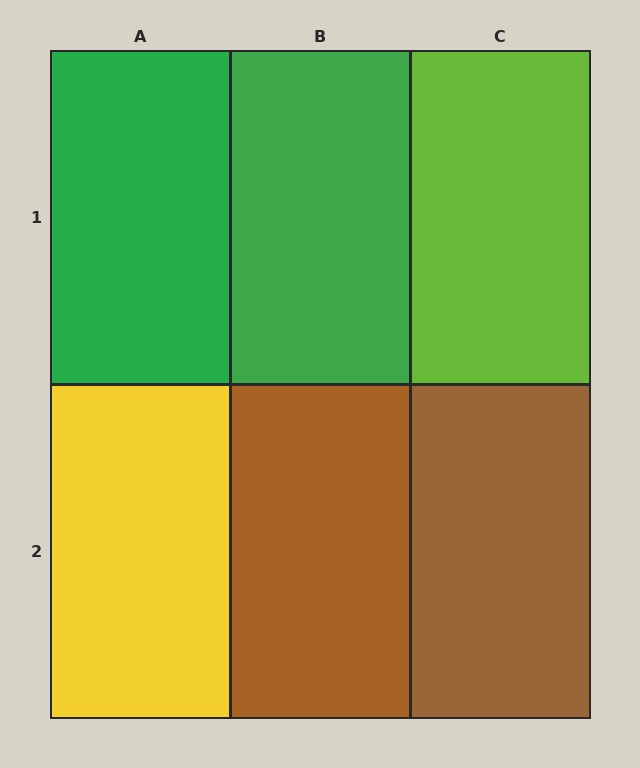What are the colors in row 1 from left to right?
Green, green, lime.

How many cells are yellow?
1 cell is yellow.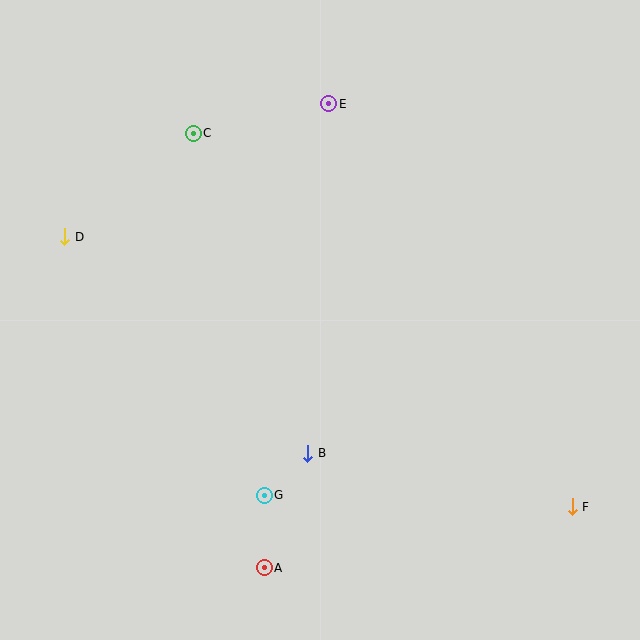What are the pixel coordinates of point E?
Point E is at (329, 104).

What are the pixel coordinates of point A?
Point A is at (264, 568).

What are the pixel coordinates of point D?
Point D is at (65, 237).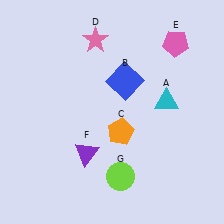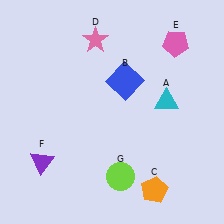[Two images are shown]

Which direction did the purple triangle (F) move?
The purple triangle (F) moved left.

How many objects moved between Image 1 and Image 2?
2 objects moved between the two images.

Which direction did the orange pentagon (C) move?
The orange pentagon (C) moved down.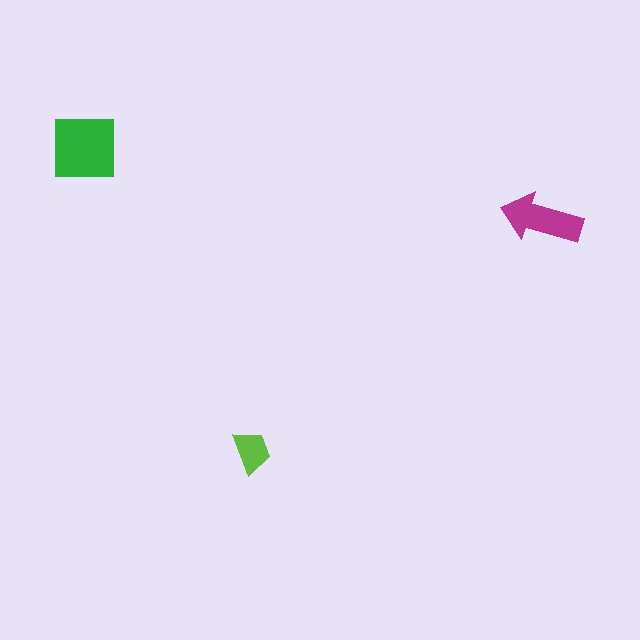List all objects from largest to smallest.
The green square, the magenta arrow, the lime trapezoid.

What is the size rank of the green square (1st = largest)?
1st.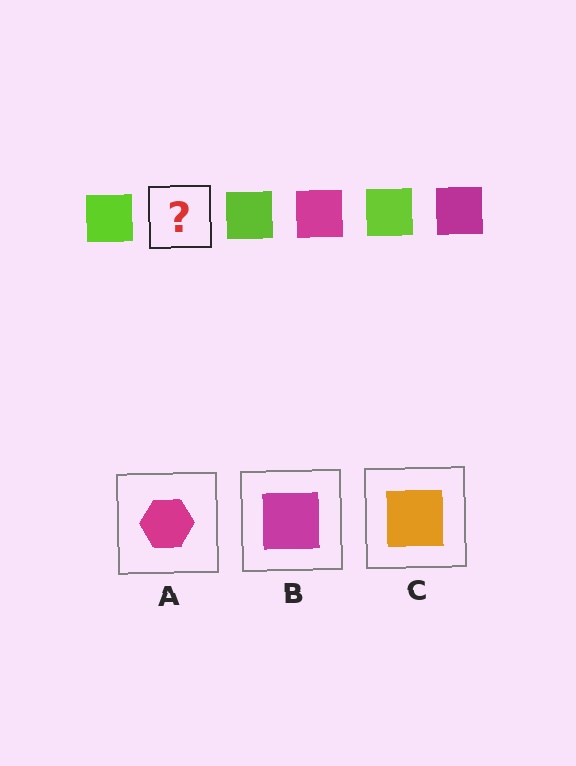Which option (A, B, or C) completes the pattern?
B.